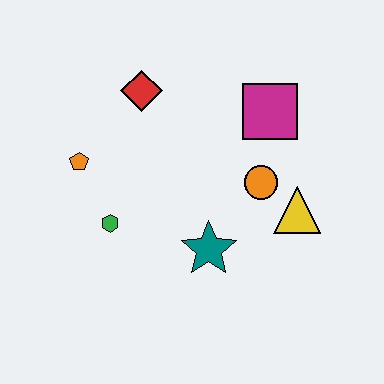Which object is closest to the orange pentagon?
The green hexagon is closest to the orange pentagon.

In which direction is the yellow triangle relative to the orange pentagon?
The yellow triangle is to the right of the orange pentagon.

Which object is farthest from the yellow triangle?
The orange pentagon is farthest from the yellow triangle.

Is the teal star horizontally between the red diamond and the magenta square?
Yes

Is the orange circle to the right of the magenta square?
No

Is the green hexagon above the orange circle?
No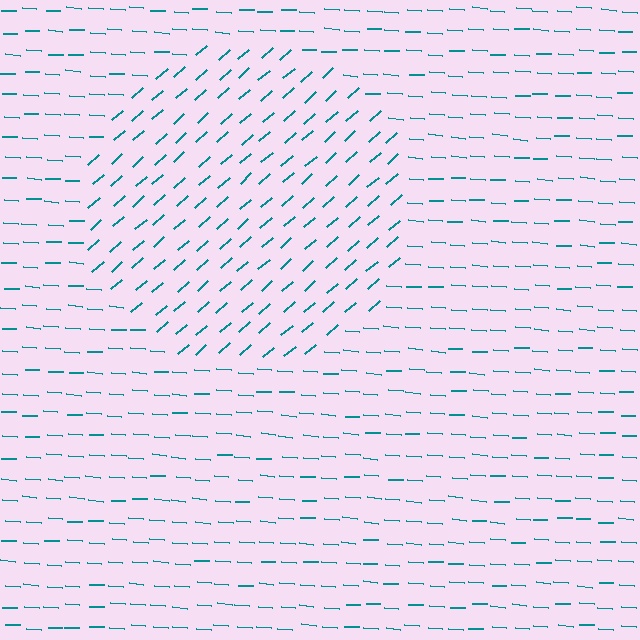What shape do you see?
I see a circle.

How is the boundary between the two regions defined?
The boundary is defined purely by a change in line orientation (approximately 45 degrees difference). All lines are the same color and thickness.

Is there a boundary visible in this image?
Yes, there is a texture boundary formed by a change in line orientation.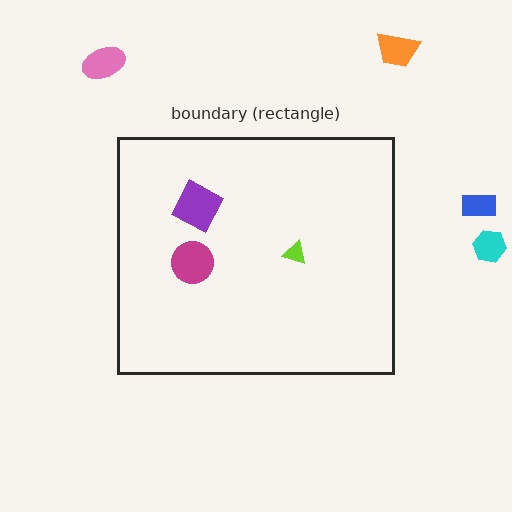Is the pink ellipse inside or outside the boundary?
Outside.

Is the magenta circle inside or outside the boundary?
Inside.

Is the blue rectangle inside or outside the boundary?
Outside.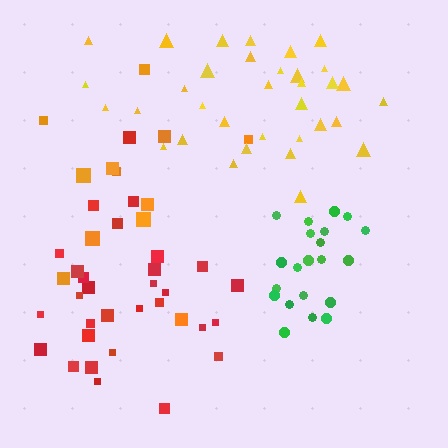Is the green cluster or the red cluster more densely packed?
Green.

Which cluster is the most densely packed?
Green.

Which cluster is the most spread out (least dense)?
Orange.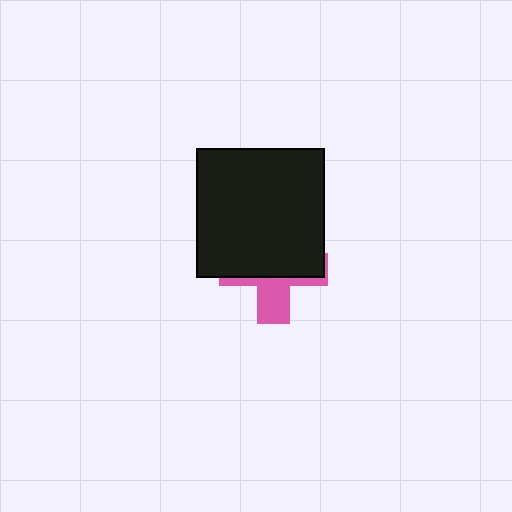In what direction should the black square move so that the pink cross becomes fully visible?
The black square should move up. That is the shortest direction to clear the overlap and leave the pink cross fully visible.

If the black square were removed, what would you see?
You would see the complete pink cross.